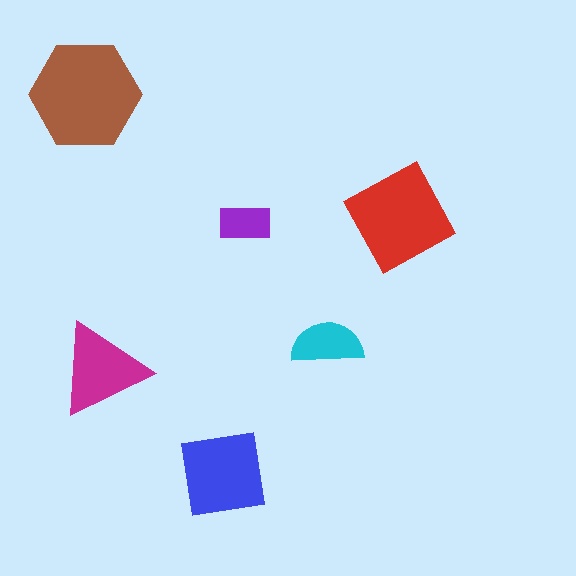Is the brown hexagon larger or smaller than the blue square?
Larger.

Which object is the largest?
The brown hexagon.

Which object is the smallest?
The purple rectangle.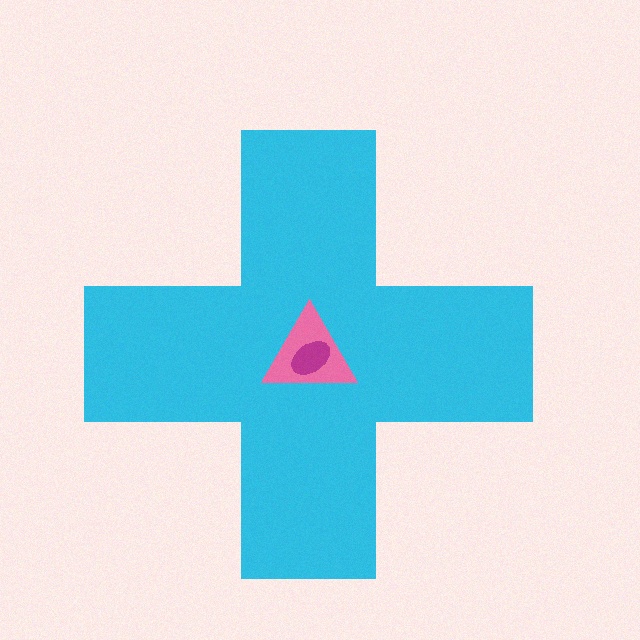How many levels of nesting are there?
3.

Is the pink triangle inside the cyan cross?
Yes.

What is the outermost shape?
The cyan cross.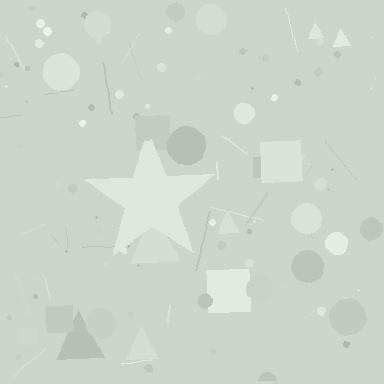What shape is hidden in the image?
A star is hidden in the image.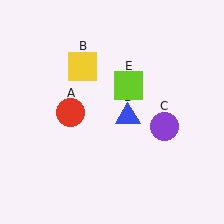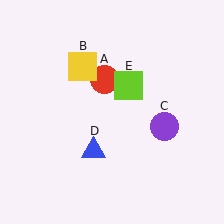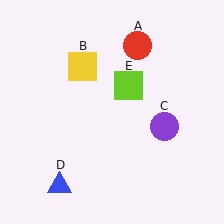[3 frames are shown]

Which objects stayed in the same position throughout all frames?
Yellow square (object B) and purple circle (object C) and lime square (object E) remained stationary.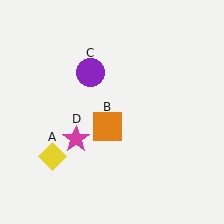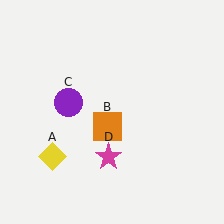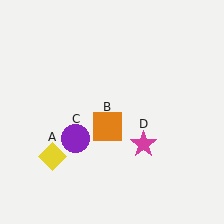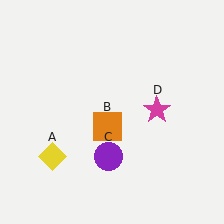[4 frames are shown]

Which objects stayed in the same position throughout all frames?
Yellow diamond (object A) and orange square (object B) remained stationary.